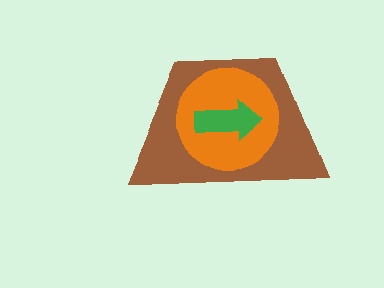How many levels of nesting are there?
3.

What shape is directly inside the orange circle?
The green arrow.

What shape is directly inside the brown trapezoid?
The orange circle.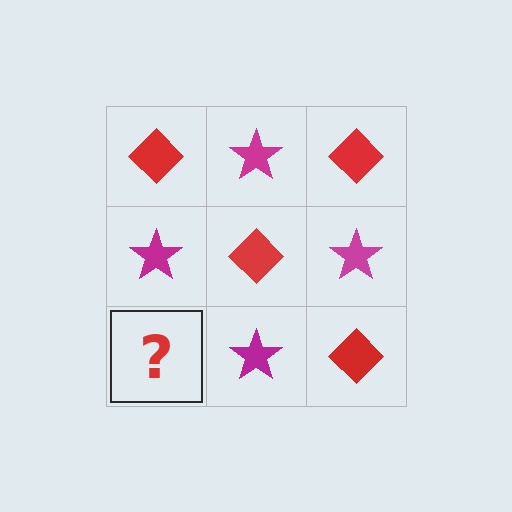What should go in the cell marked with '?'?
The missing cell should contain a red diamond.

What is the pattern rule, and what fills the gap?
The rule is that it alternates red diamond and magenta star in a checkerboard pattern. The gap should be filled with a red diamond.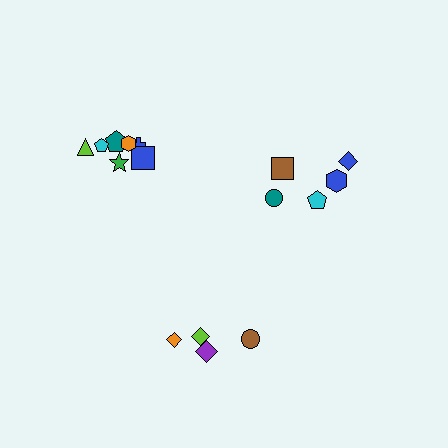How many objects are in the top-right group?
There are 5 objects.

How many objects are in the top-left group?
There are 7 objects.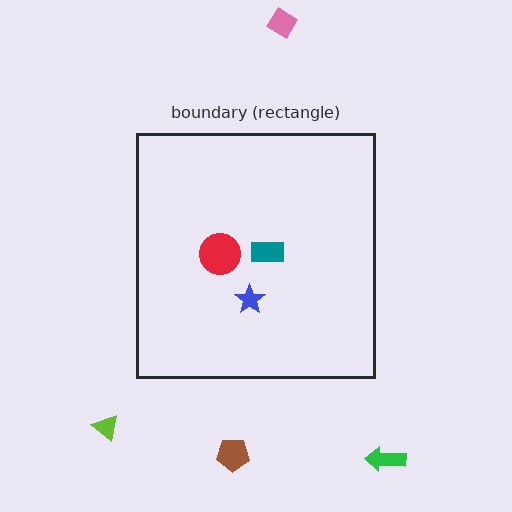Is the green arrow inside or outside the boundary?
Outside.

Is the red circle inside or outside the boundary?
Inside.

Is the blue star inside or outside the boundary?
Inside.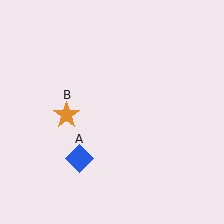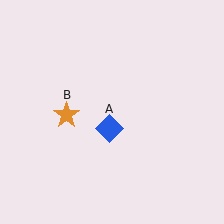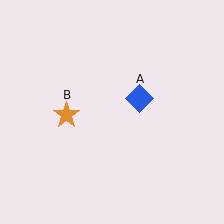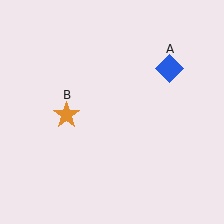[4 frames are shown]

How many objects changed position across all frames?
1 object changed position: blue diamond (object A).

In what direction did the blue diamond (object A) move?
The blue diamond (object A) moved up and to the right.